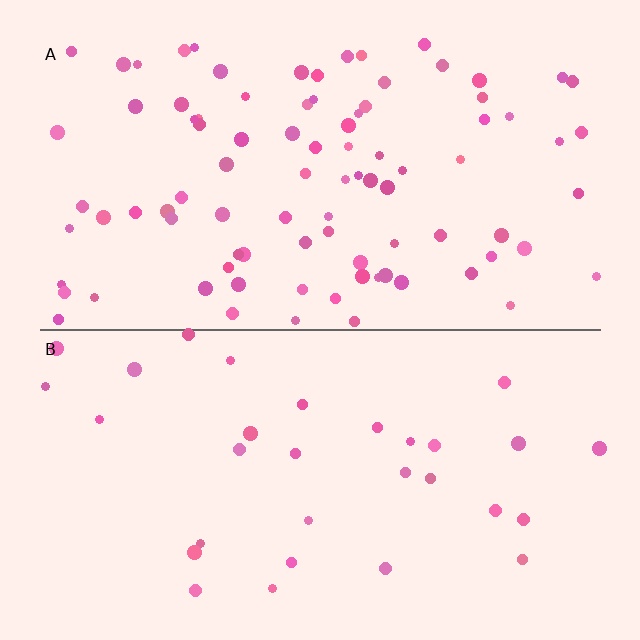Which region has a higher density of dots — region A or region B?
A (the top).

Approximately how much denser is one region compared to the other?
Approximately 2.9× — region A over region B.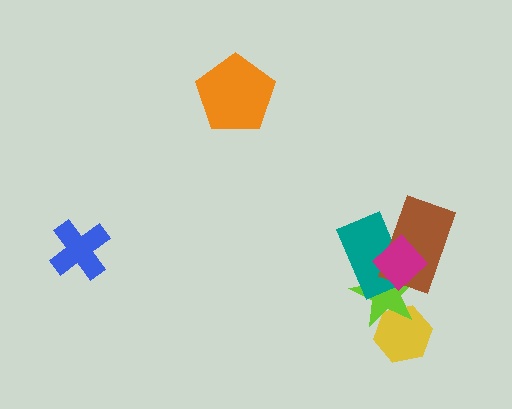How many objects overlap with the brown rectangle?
3 objects overlap with the brown rectangle.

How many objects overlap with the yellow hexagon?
1 object overlaps with the yellow hexagon.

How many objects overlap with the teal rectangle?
3 objects overlap with the teal rectangle.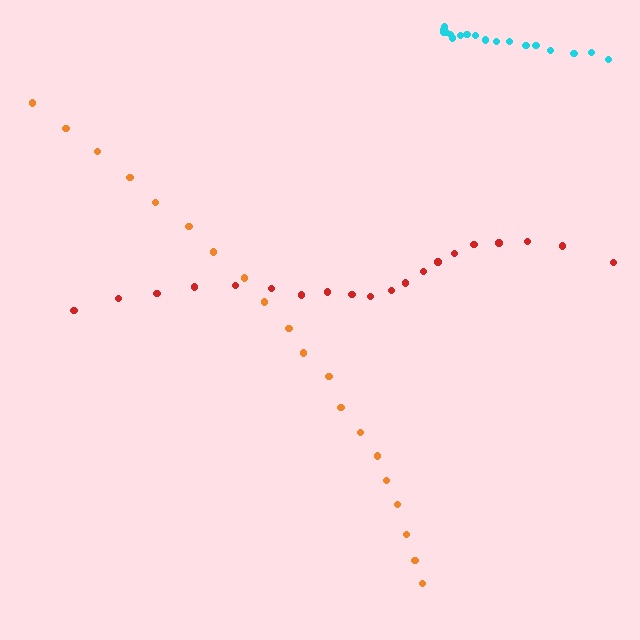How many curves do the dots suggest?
There are 3 distinct paths.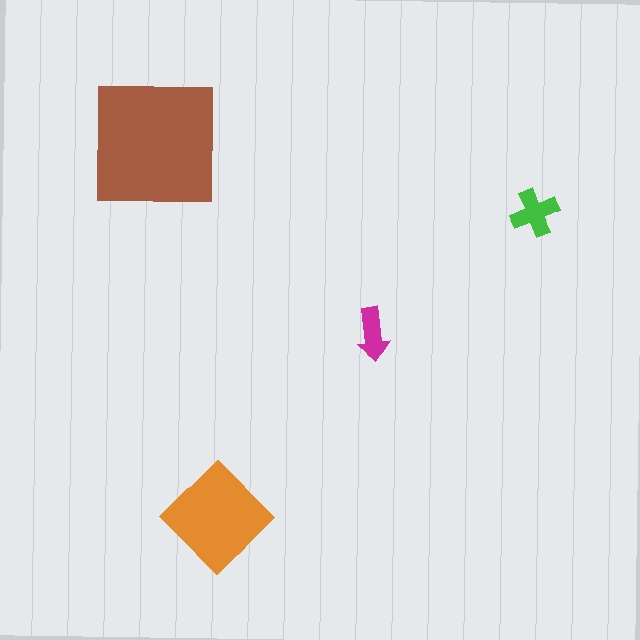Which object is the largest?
The brown square.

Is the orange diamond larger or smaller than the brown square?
Smaller.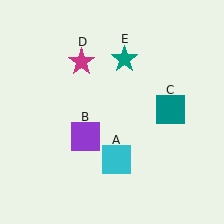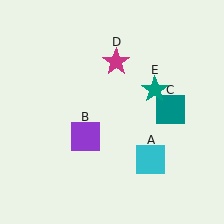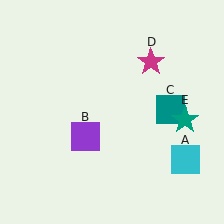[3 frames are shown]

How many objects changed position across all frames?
3 objects changed position: cyan square (object A), magenta star (object D), teal star (object E).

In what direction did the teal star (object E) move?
The teal star (object E) moved down and to the right.